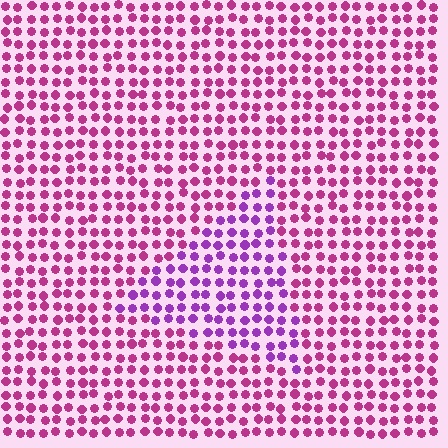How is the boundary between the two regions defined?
The boundary is defined purely by a slight shift in hue (about 35 degrees). Spacing, size, and orientation are identical on both sides.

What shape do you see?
I see a triangle.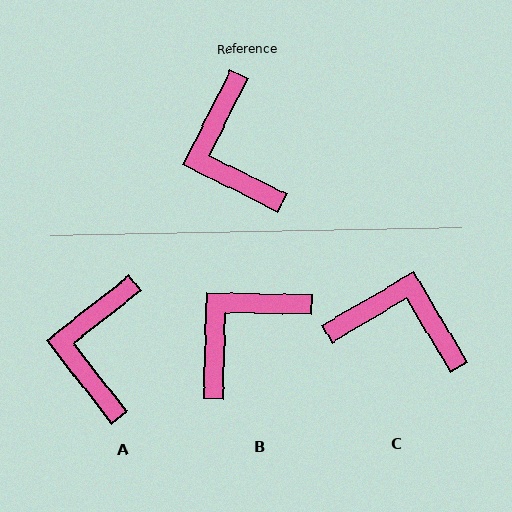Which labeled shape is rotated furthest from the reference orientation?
C, about 123 degrees away.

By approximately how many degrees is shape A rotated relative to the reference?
Approximately 25 degrees clockwise.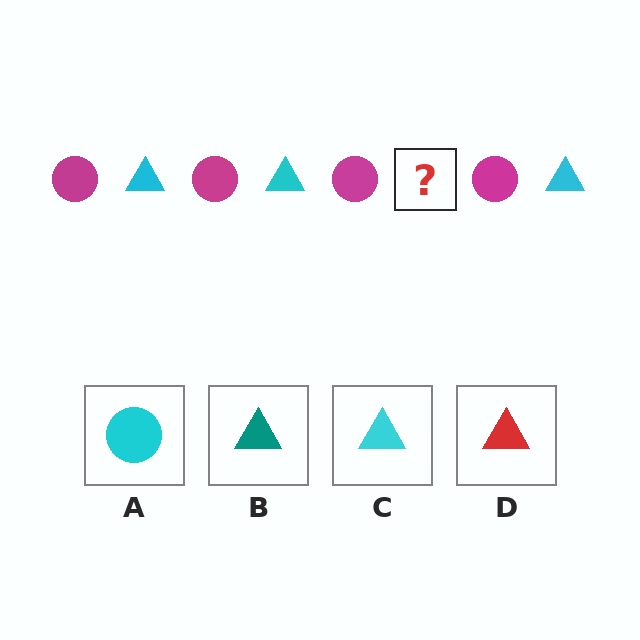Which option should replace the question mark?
Option C.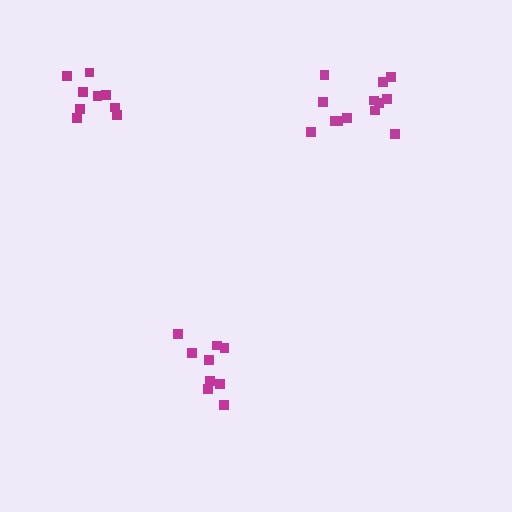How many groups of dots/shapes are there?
There are 3 groups.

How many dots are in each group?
Group 1: 9 dots, Group 2: 13 dots, Group 3: 9 dots (31 total).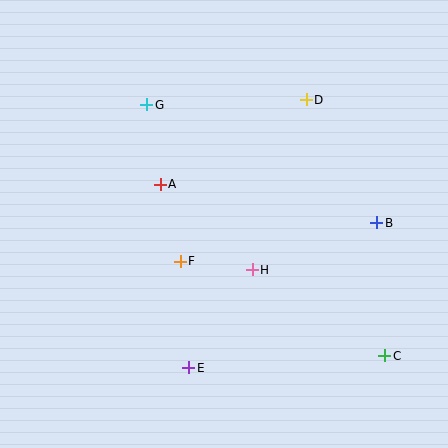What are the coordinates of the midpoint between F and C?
The midpoint between F and C is at (283, 309).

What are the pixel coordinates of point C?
Point C is at (385, 356).